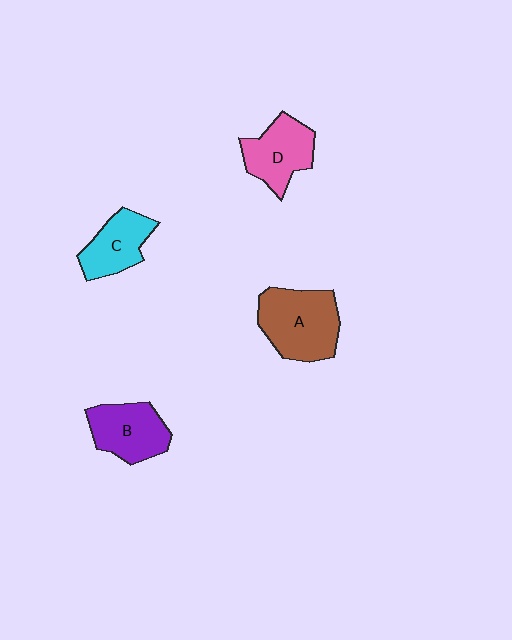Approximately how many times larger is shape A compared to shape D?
Approximately 1.3 times.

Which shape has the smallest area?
Shape C (cyan).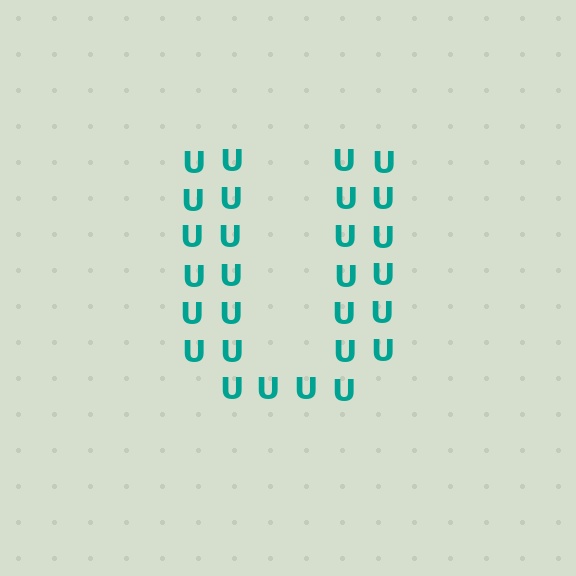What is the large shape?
The large shape is the letter U.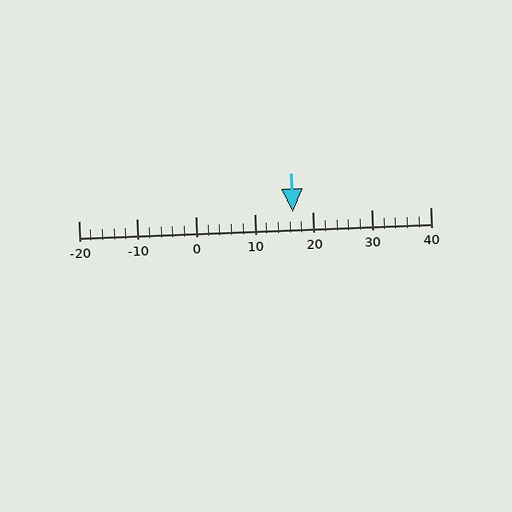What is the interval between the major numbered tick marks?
The major tick marks are spaced 10 units apart.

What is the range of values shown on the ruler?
The ruler shows values from -20 to 40.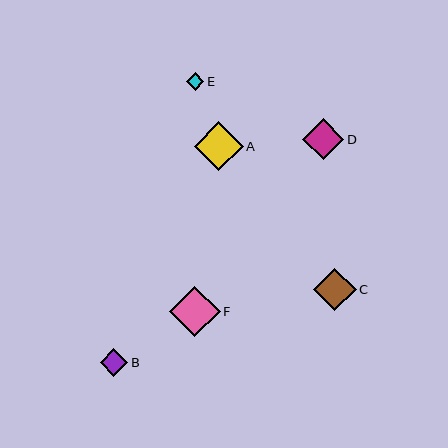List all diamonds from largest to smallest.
From largest to smallest: F, A, C, D, B, E.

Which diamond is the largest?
Diamond F is the largest with a size of approximately 50 pixels.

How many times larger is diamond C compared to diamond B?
Diamond C is approximately 1.5 times the size of diamond B.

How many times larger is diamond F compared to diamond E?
Diamond F is approximately 2.8 times the size of diamond E.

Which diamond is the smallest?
Diamond E is the smallest with a size of approximately 18 pixels.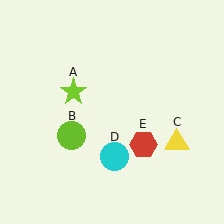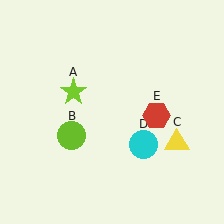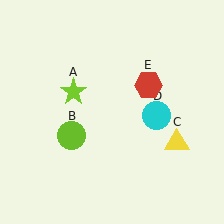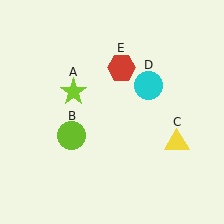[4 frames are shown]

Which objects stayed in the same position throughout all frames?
Lime star (object A) and lime circle (object B) and yellow triangle (object C) remained stationary.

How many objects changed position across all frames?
2 objects changed position: cyan circle (object D), red hexagon (object E).